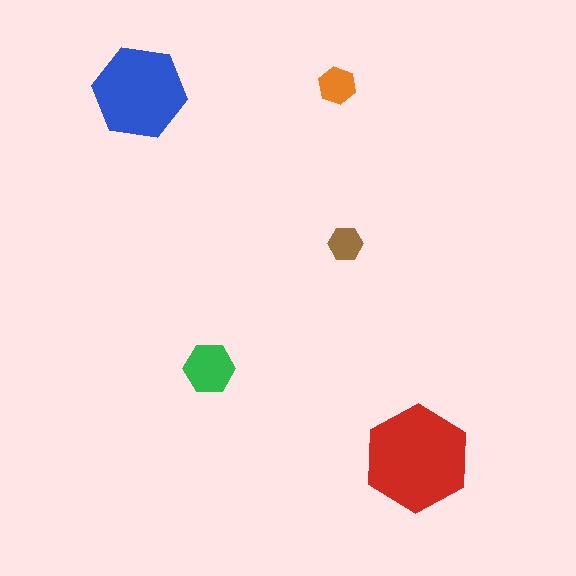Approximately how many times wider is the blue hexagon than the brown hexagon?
About 2.5 times wider.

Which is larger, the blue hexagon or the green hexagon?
The blue one.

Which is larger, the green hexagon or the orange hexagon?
The green one.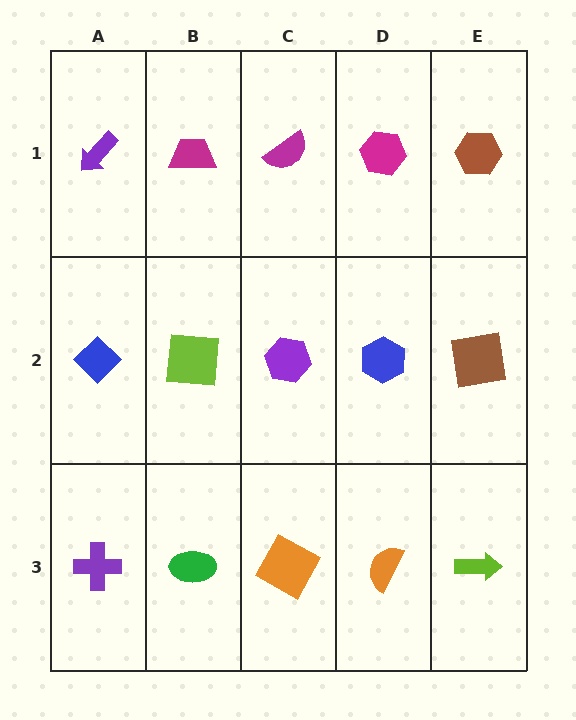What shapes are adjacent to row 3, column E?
A brown square (row 2, column E), an orange semicircle (row 3, column D).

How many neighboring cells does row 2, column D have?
4.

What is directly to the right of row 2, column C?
A blue hexagon.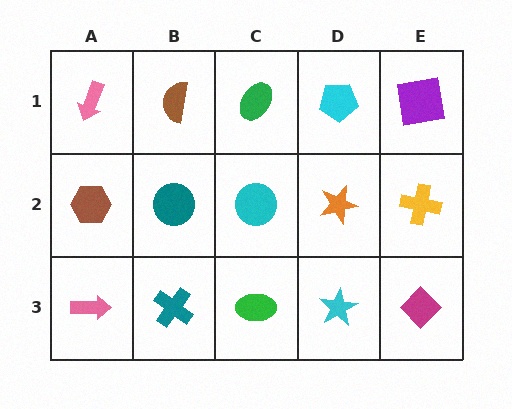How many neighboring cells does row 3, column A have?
2.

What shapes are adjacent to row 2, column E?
A purple square (row 1, column E), a magenta diamond (row 3, column E), an orange star (row 2, column D).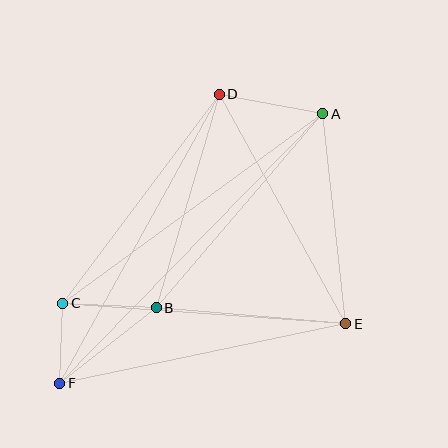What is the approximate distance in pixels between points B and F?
The distance between B and F is approximately 122 pixels.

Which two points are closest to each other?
Points C and F are closest to each other.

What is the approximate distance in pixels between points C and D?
The distance between C and D is approximately 261 pixels.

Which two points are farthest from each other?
Points A and F are farthest from each other.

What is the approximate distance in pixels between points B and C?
The distance between B and C is approximately 94 pixels.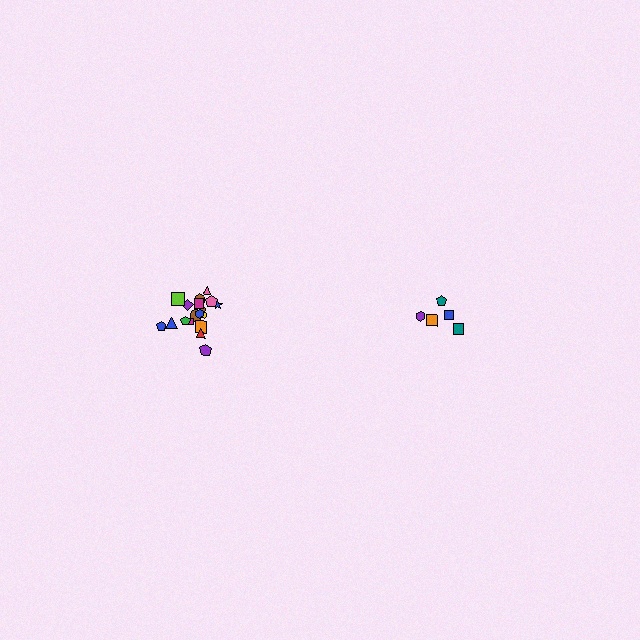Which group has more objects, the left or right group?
The left group.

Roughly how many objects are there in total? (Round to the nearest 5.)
Roughly 25 objects in total.